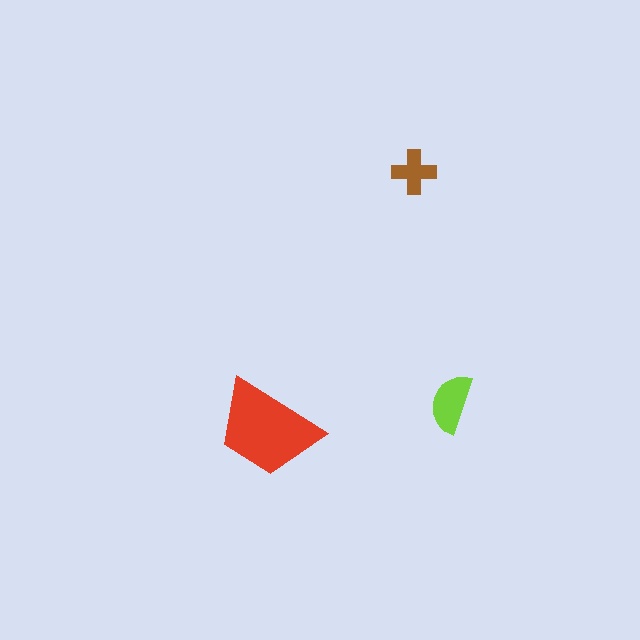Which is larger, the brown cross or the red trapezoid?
The red trapezoid.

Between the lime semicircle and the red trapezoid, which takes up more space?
The red trapezoid.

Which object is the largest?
The red trapezoid.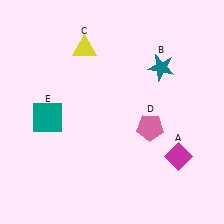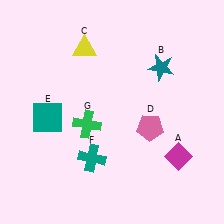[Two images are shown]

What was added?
A teal cross (F), a green cross (G) were added in Image 2.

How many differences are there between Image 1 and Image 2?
There are 2 differences between the two images.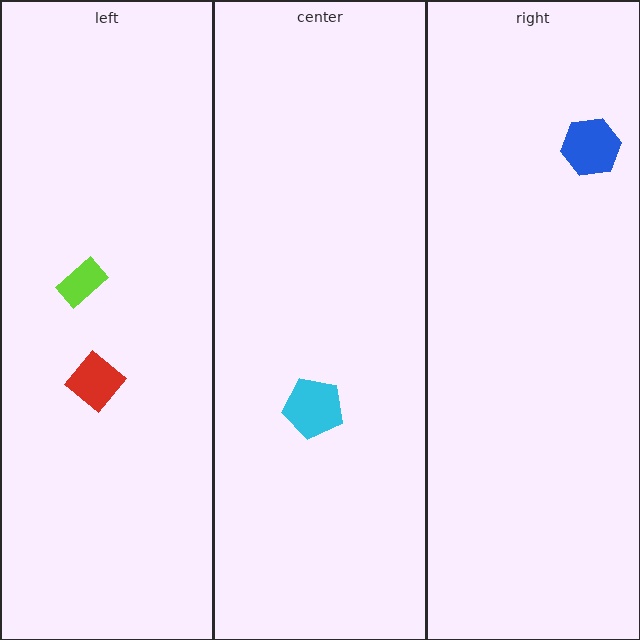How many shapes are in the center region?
1.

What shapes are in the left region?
The red diamond, the lime rectangle.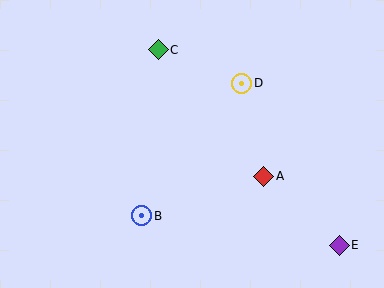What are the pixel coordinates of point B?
Point B is at (142, 216).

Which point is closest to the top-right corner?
Point D is closest to the top-right corner.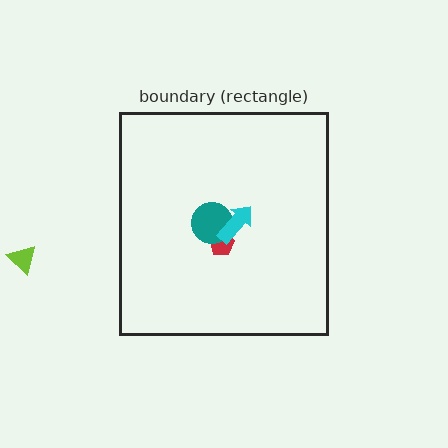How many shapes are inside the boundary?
3 inside, 1 outside.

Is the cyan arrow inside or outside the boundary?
Inside.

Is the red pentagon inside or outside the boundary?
Inside.